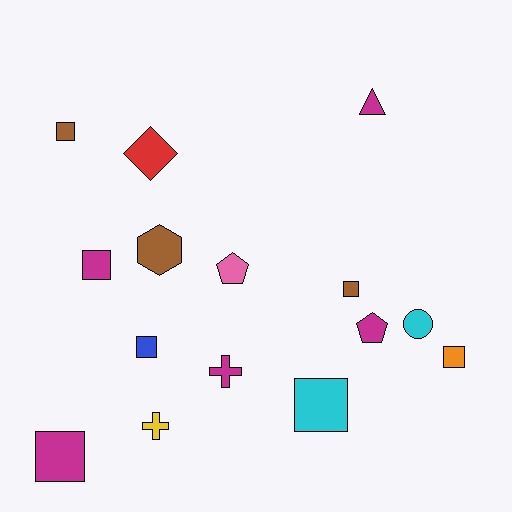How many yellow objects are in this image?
There is 1 yellow object.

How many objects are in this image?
There are 15 objects.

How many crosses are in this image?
There are 2 crosses.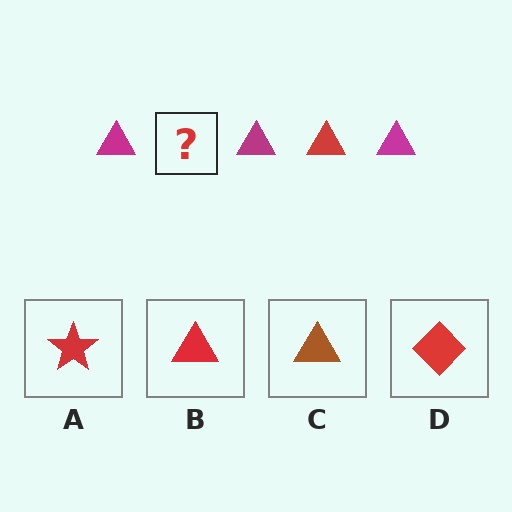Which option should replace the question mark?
Option B.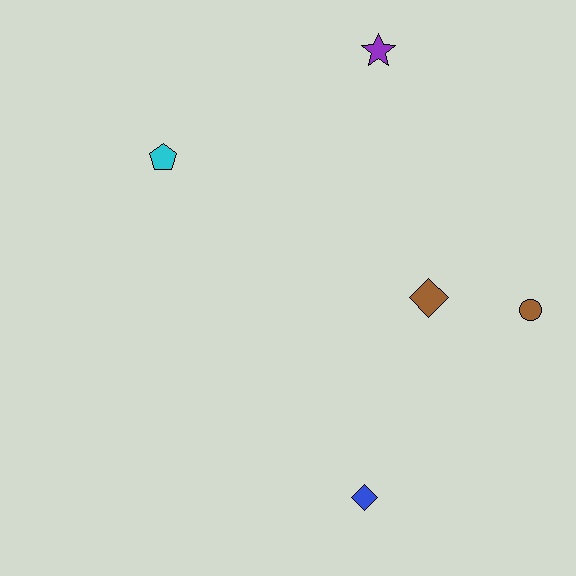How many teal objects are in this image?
There are no teal objects.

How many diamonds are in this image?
There are 2 diamonds.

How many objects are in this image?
There are 5 objects.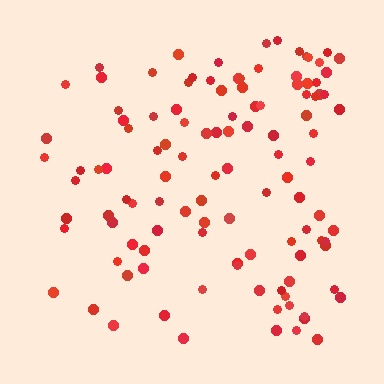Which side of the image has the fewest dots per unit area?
The left.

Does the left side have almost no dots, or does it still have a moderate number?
Still a moderate number, just noticeably fewer than the right.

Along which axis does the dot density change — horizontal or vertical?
Horizontal.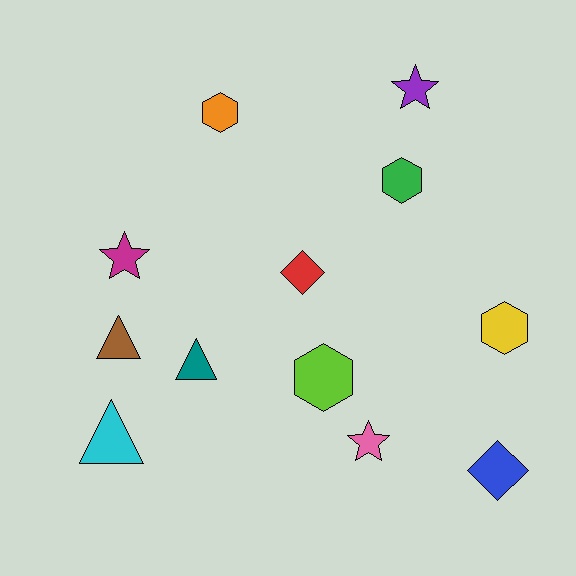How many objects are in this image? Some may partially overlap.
There are 12 objects.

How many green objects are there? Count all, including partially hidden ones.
There is 1 green object.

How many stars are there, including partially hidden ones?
There are 3 stars.